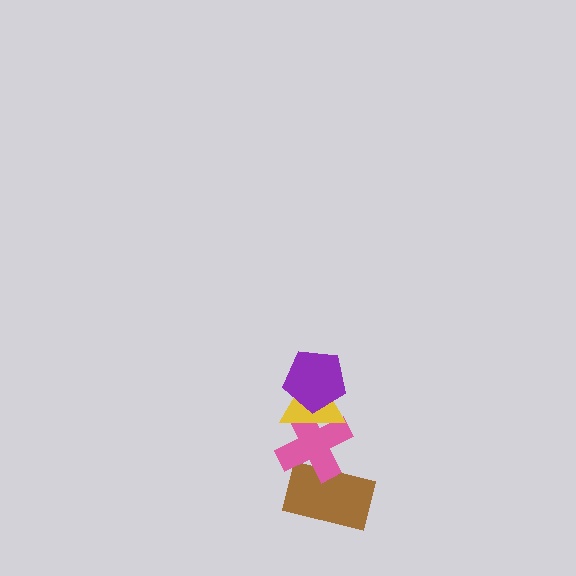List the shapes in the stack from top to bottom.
From top to bottom: the purple pentagon, the yellow triangle, the pink cross, the brown rectangle.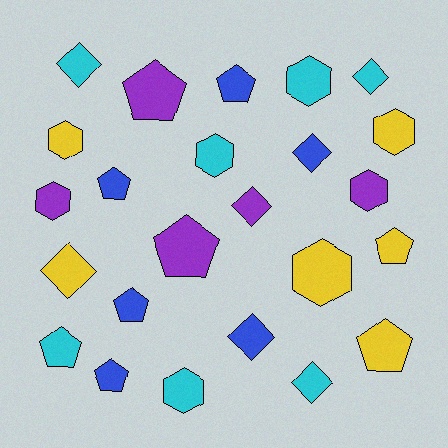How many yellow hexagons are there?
There are 3 yellow hexagons.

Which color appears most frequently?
Cyan, with 7 objects.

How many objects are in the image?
There are 24 objects.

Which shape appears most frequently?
Pentagon, with 9 objects.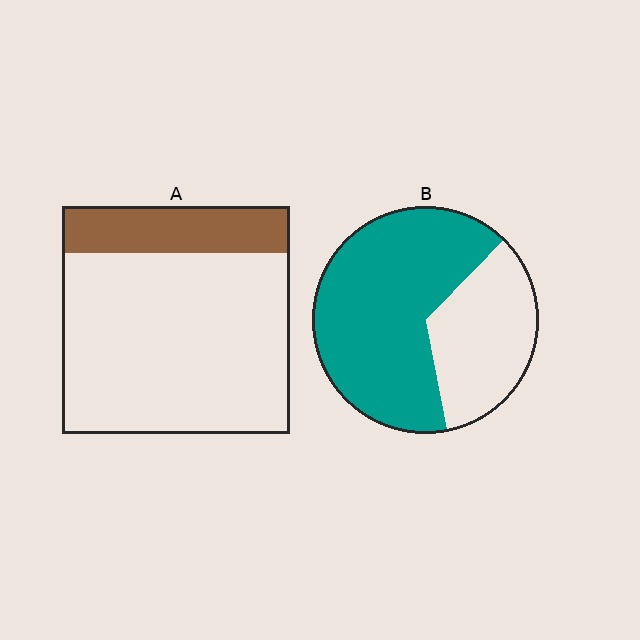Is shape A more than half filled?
No.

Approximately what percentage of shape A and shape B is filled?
A is approximately 20% and B is approximately 65%.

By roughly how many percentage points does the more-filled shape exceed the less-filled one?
By roughly 45 percentage points (B over A).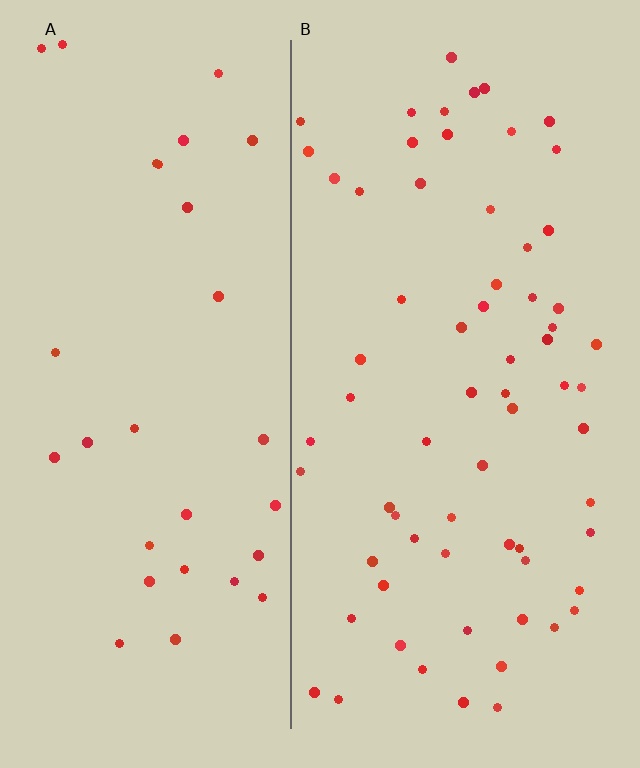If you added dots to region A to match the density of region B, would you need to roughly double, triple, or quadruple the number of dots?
Approximately double.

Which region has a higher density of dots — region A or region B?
B (the right).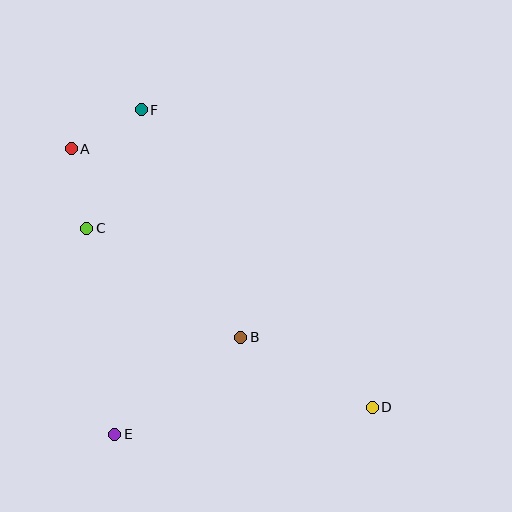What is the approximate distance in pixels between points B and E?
The distance between B and E is approximately 159 pixels.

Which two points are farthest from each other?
Points A and D are farthest from each other.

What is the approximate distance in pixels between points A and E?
The distance between A and E is approximately 289 pixels.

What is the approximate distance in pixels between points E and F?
The distance between E and F is approximately 326 pixels.